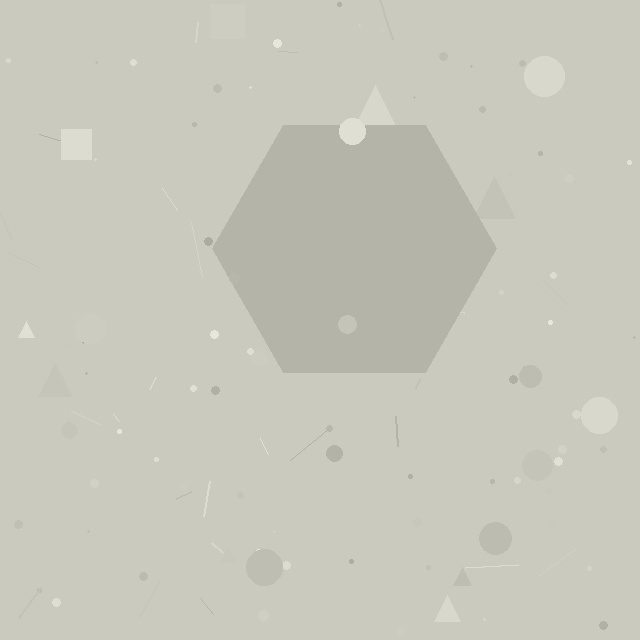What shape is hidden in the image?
A hexagon is hidden in the image.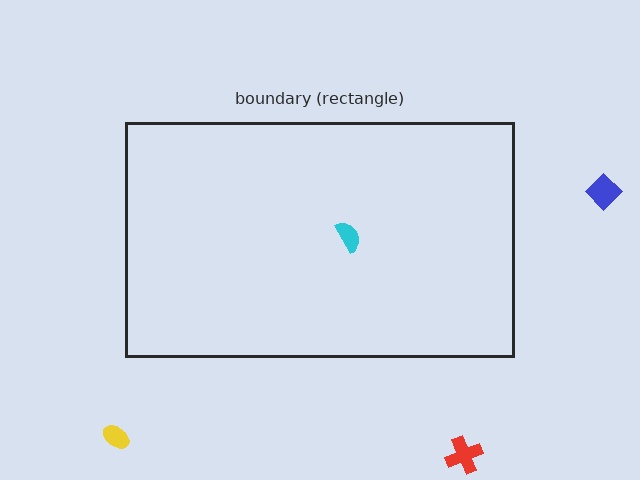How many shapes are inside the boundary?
1 inside, 3 outside.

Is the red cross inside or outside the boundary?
Outside.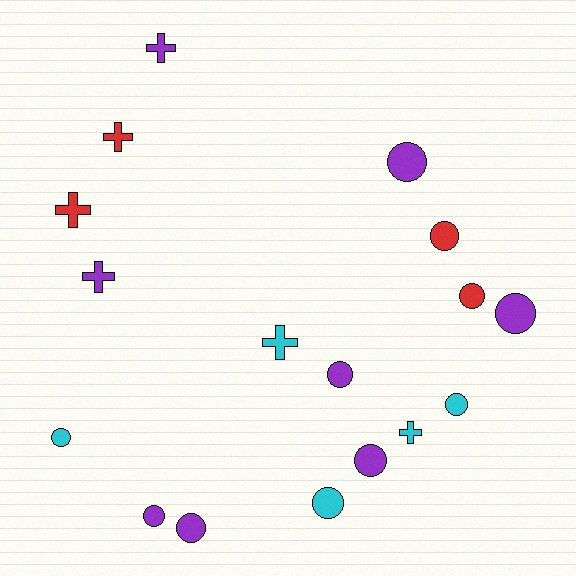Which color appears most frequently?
Purple, with 8 objects.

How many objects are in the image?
There are 17 objects.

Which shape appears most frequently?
Circle, with 11 objects.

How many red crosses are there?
There are 2 red crosses.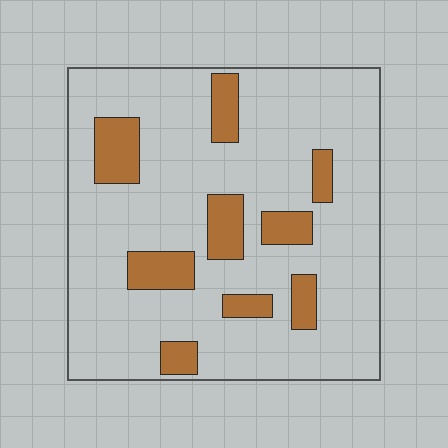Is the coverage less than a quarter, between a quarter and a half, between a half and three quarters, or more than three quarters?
Less than a quarter.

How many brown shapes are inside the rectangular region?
9.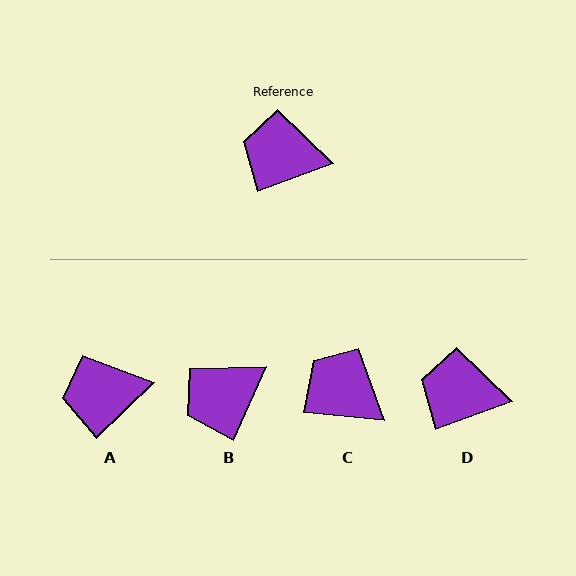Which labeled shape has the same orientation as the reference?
D.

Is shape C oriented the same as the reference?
No, it is off by about 26 degrees.